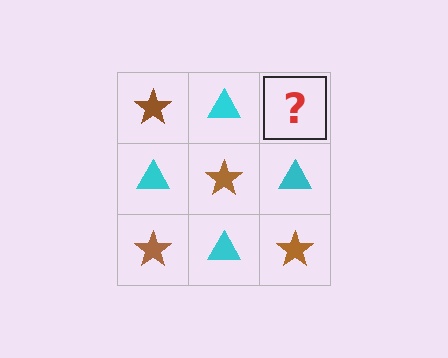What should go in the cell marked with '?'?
The missing cell should contain a brown star.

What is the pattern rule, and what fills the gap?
The rule is that it alternates brown star and cyan triangle in a checkerboard pattern. The gap should be filled with a brown star.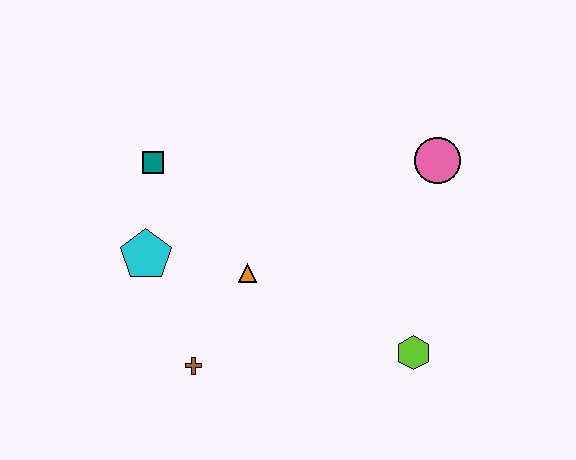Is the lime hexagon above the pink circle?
No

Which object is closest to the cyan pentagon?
The teal square is closest to the cyan pentagon.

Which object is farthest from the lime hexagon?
The teal square is farthest from the lime hexagon.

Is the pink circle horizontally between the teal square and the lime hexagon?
No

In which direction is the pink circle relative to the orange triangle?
The pink circle is to the right of the orange triangle.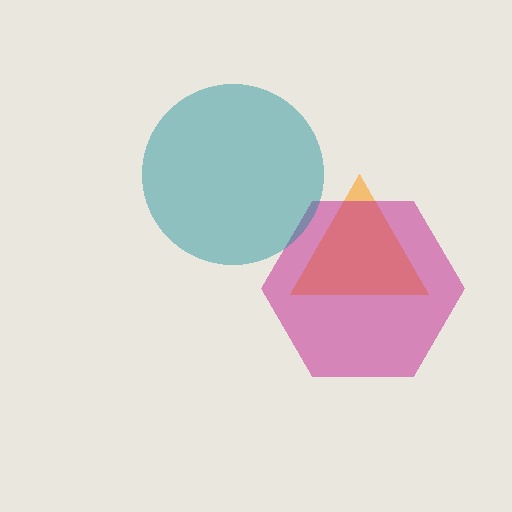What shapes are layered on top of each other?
The layered shapes are: an orange triangle, a magenta hexagon, a teal circle.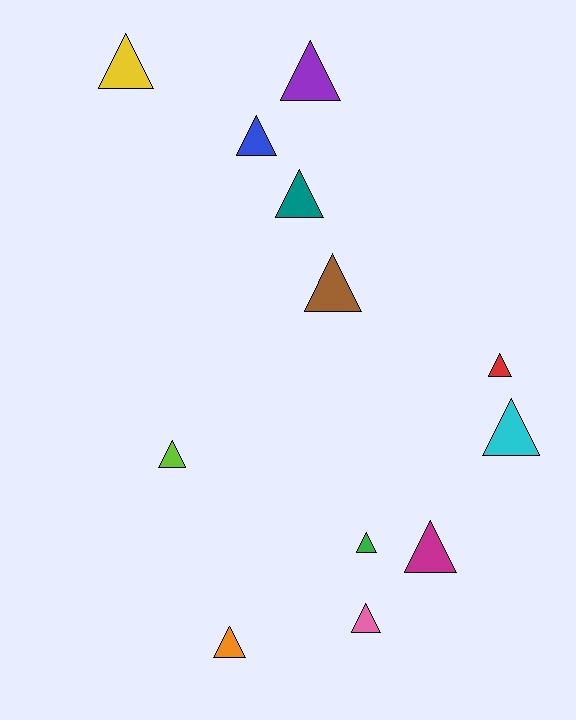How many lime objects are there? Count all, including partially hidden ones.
There is 1 lime object.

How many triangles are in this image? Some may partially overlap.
There are 12 triangles.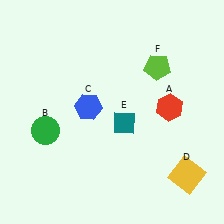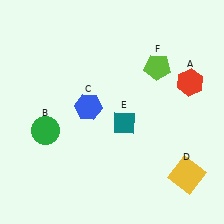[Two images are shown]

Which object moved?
The red hexagon (A) moved up.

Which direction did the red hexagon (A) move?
The red hexagon (A) moved up.